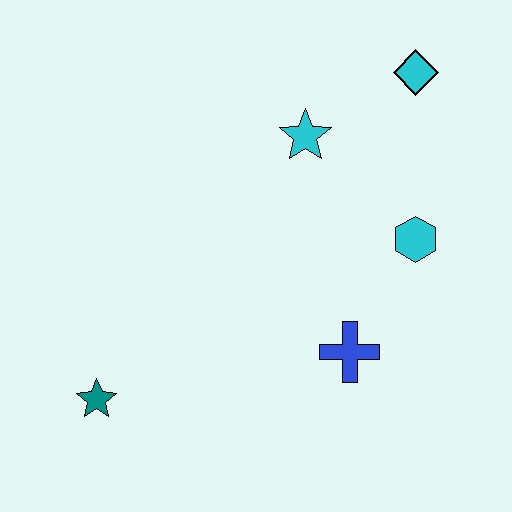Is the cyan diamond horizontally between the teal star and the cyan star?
No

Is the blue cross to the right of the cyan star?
Yes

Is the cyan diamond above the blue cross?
Yes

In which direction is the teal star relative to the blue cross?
The teal star is to the left of the blue cross.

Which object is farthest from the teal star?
The cyan diamond is farthest from the teal star.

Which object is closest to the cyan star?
The cyan diamond is closest to the cyan star.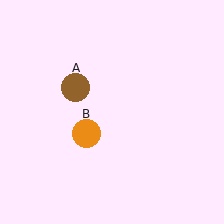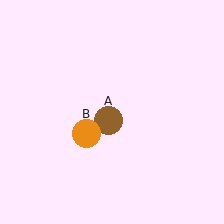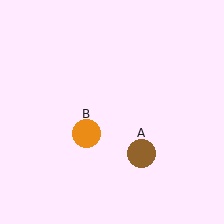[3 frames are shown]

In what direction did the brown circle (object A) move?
The brown circle (object A) moved down and to the right.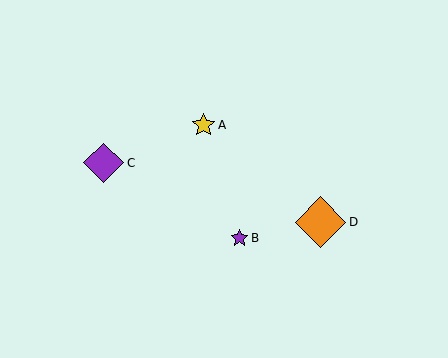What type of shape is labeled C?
Shape C is a purple diamond.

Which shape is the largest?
The orange diamond (labeled D) is the largest.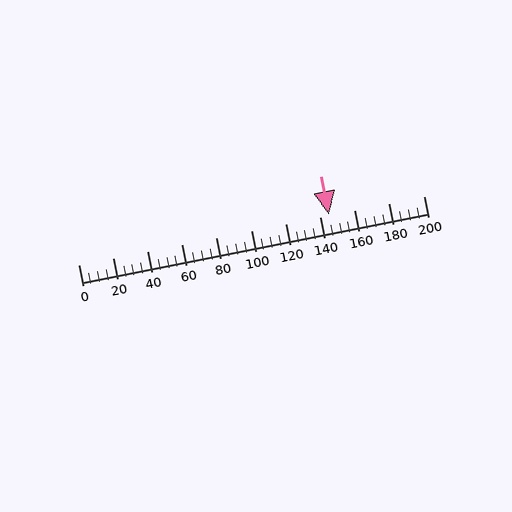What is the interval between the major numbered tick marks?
The major tick marks are spaced 20 units apart.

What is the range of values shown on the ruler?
The ruler shows values from 0 to 200.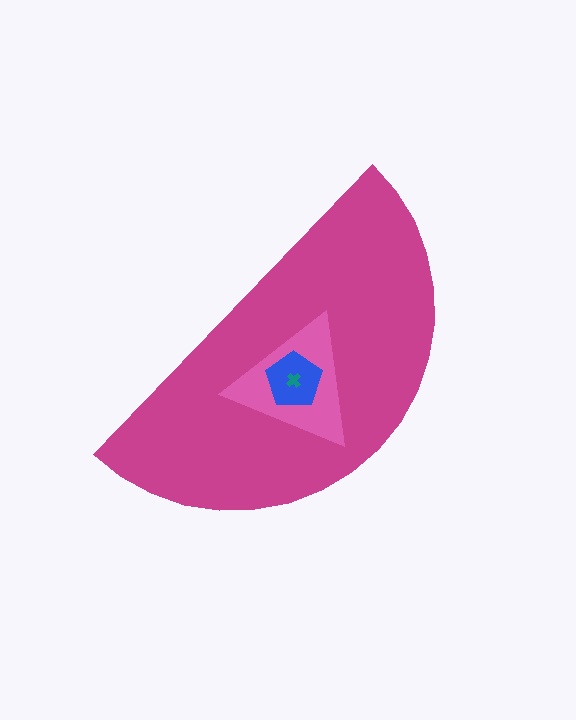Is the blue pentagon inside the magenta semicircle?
Yes.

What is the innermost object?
The teal cross.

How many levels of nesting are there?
4.